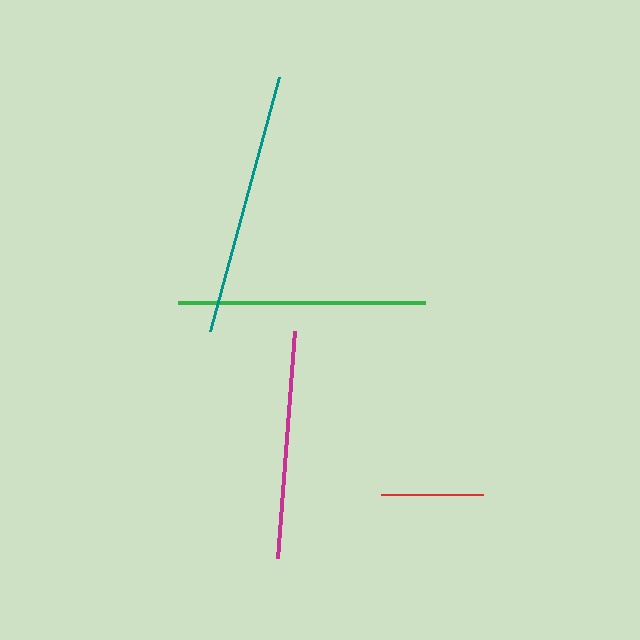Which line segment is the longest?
The teal line is the longest at approximately 264 pixels.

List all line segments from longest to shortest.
From longest to shortest: teal, green, magenta, red.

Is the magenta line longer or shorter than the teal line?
The teal line is longer than the magenta line.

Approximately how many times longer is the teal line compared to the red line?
The teal line is approximately 2.6 times the length of the red line.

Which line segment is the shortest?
The red line is the shortest at approximately 102 pixels.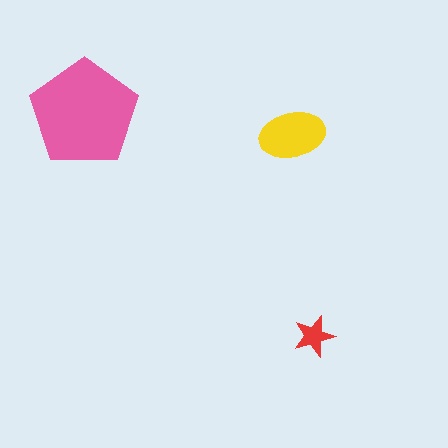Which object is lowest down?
The red star is bottommost.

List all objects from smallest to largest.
The red star, the yellow ellipse, the pink pentagon.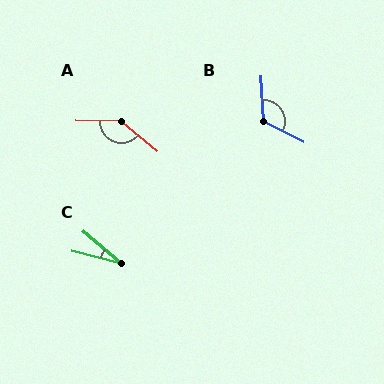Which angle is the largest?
A, at approximately 141 degrees.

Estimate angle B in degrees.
Approximately 120 degrees.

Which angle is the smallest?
C, at approximately 26 degrees.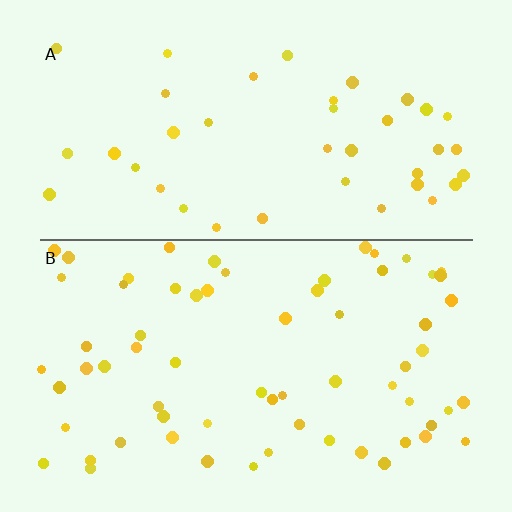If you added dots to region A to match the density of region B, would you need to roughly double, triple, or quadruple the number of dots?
Approximately double.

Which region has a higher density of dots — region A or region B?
B (the bottom).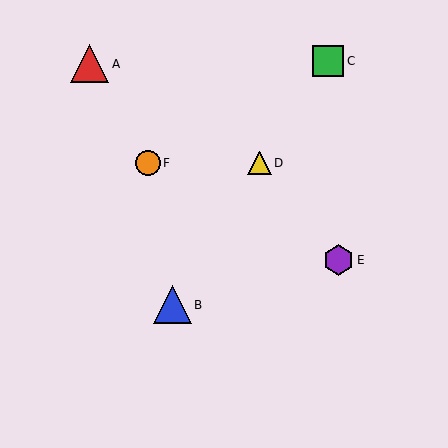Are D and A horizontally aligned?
No, D is at y≈163 and A is at y≈64.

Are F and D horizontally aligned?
Yes, both are at y≈163.